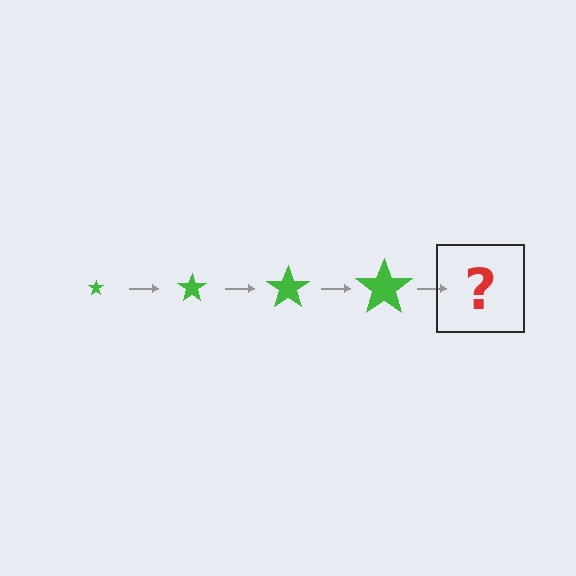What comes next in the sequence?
The next element should be a green star, larger than the previous one.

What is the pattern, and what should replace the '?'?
The pattern is that the star gets progressively larger each step. The '?' should be a green star, larger than the previous one.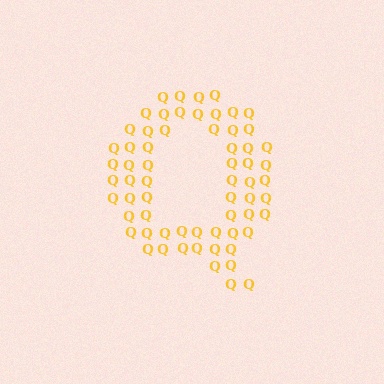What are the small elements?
The small elements are letter Q's.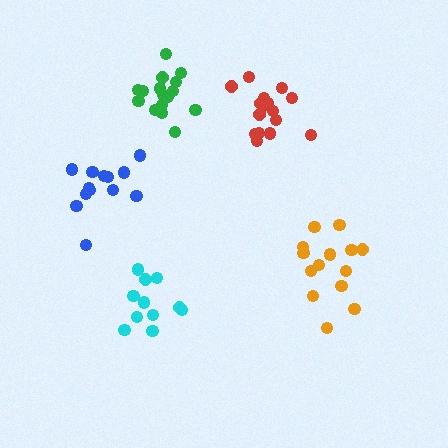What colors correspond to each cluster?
The clusters are colored: red, green, cyan, orange, blue.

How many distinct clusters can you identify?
There are 5 distinct clusters.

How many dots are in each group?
Group 1: 17 dots, Group 2: 16 dots, Group 3: 11 dots, Group 4: 15 dots, Group 5: 14 dots (73 total).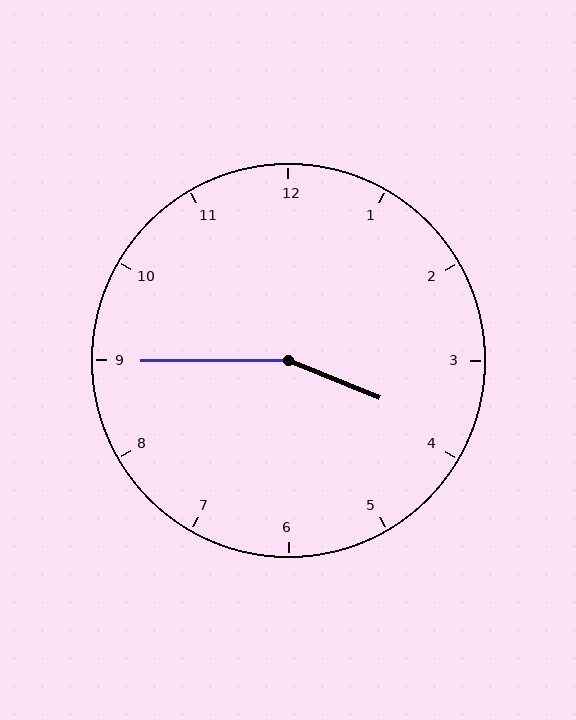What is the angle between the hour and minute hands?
Approximately 158 degrees.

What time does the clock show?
3:45.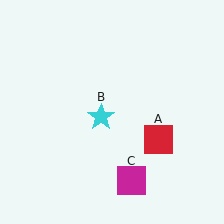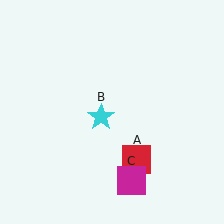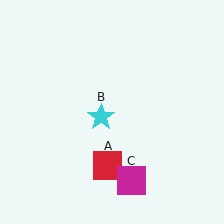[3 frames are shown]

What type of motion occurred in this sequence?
The red square (object A) rotated clockwise around the center of the scene.